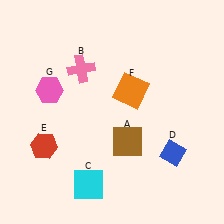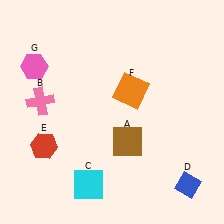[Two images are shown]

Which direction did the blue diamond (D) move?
The blue diamond (D) moved down.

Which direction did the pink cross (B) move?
The pink cross (B) moved left.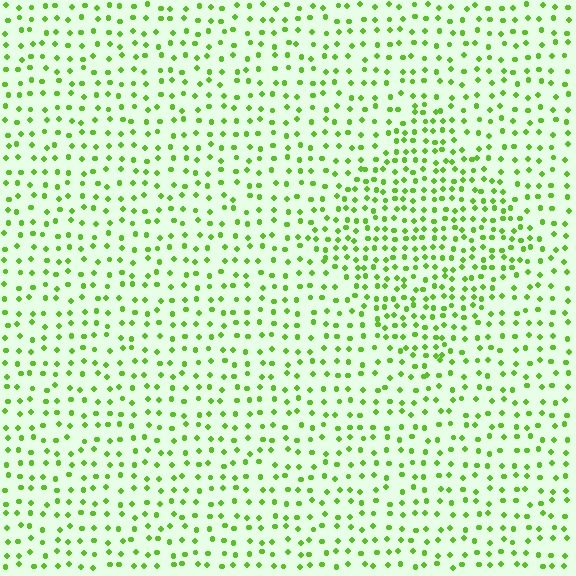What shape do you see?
I see a diamond.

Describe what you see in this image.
The image contains small lime elements arranged at two different densities. A diamond-shaped region is visible where the elements are more densely packed than the surrounding area.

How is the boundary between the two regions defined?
The boundary is defined by a change in element density (approximately 1.7x ratio). All elements are the same color, size, and shape.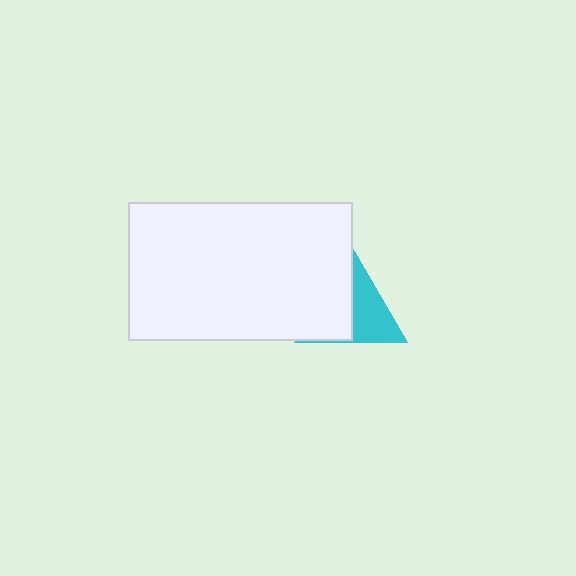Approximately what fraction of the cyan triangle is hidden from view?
Roughly 53% of the cyan triangle is hidden behind the white rectangle.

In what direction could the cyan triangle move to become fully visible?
The cyan triangle could move right. That would shift it out from behind the white rectangle entirely.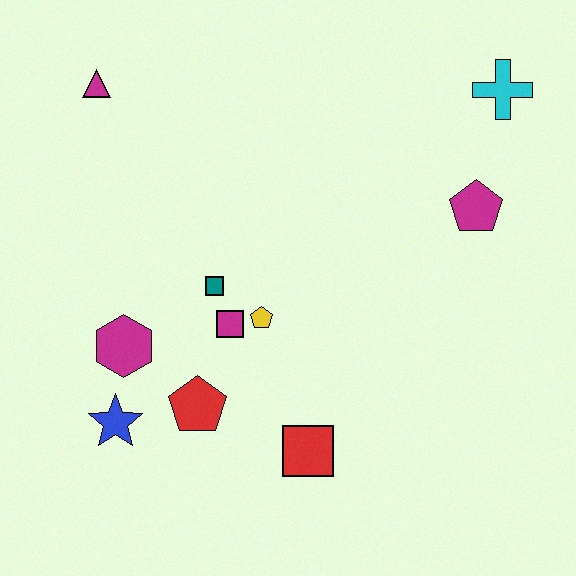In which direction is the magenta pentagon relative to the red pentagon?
The magenta pentagon is to the right of the red pentagon.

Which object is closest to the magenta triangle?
The teal square is closest to the magenta triangle.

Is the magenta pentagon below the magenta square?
No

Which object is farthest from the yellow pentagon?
The cyan cross is farthest from the yellow pentagon.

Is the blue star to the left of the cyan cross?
Yes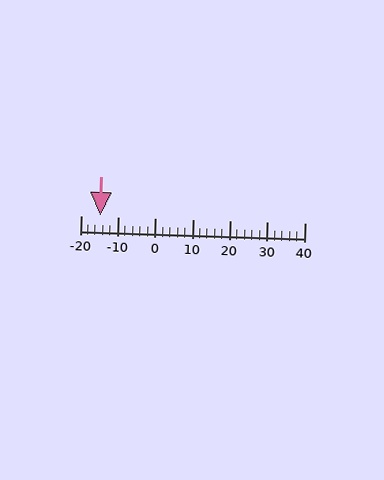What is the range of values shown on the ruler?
The ruler shows values from -20 to 40.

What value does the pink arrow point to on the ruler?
The pink arrow points to approximately -15.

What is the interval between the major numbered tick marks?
The major tick marks are spaced 10 units apart.